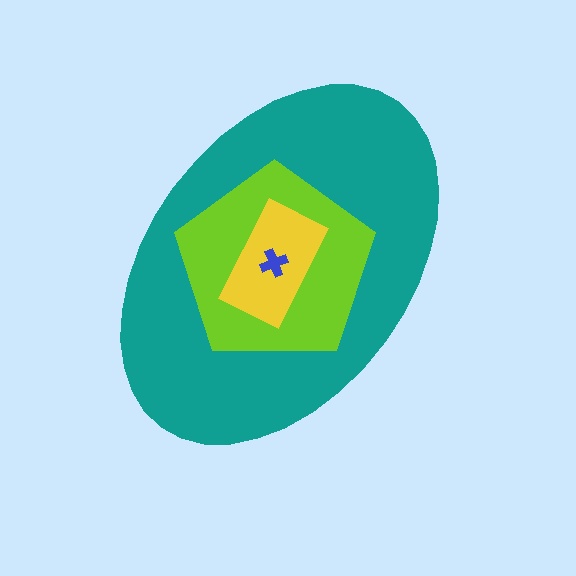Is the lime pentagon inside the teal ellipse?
Yes.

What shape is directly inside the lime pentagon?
The yellow rectangle.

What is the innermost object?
The blue cross.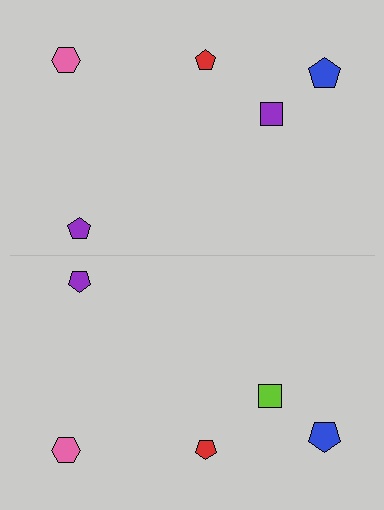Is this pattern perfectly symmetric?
No, the pattern is not perfectly symmetric. The lime square on the bottom side breaks the symmetry — its mirror counterpart is purple.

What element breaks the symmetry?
The lime square on the bottom side breaks the symmetry — its mirror counterpart is purple.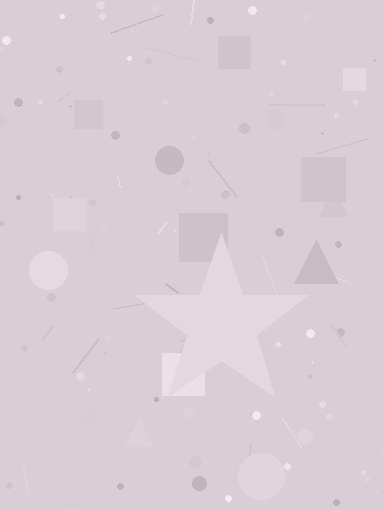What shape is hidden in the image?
A star is hidden in the image.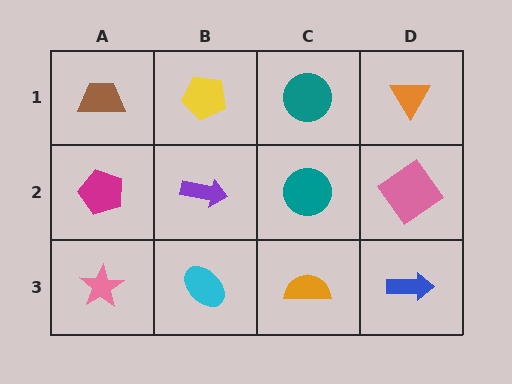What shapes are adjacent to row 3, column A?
A magenta pentagon (row 2, column A), a cyan ellipse (row 3, column B).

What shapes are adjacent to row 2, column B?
A yellow pentagon (row 1, column B), a cyan ellipse (row 3, column B), a magenta pentagon (row 2, column A), a teal circle (row 2, column C).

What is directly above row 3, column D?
A pink diamond.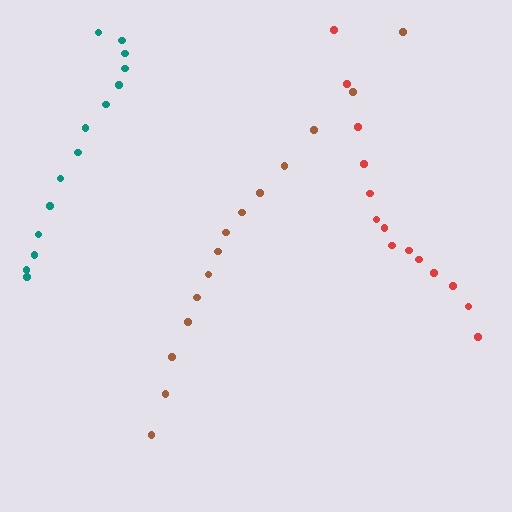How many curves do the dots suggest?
There are 3 distinct paths.